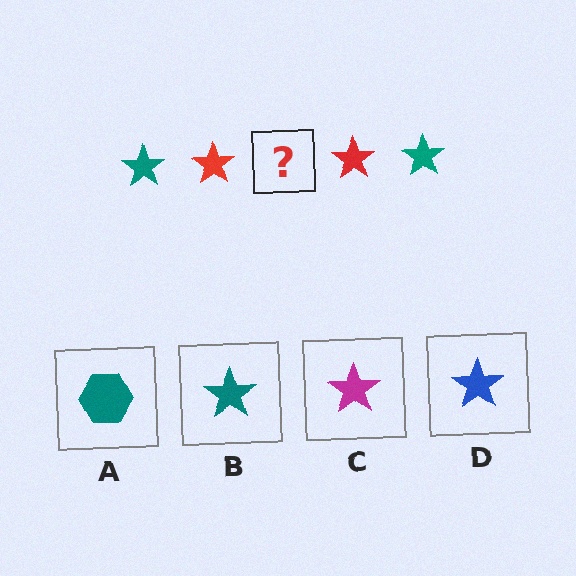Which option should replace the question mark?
Option B.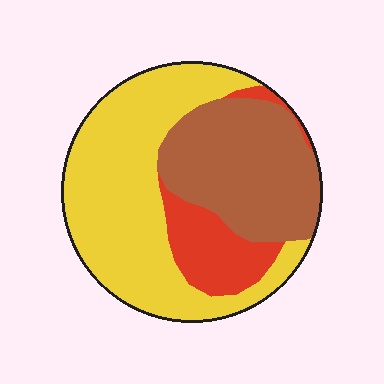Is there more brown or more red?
Brown.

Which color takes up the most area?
Yellow, at roughly 50%.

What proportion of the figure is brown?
Brown covers roughly 35% of the figure.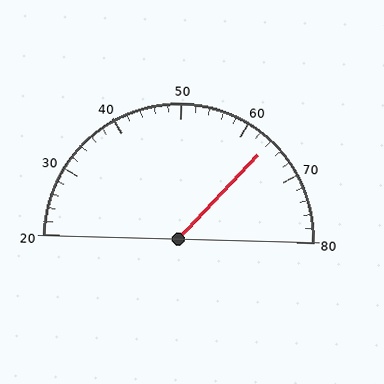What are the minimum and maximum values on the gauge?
The gauge ranges from 20 to 80.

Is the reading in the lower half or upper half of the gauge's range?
The reading is in the upper half of the range (20 to 80).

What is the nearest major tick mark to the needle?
The nearest major tick mark is 60.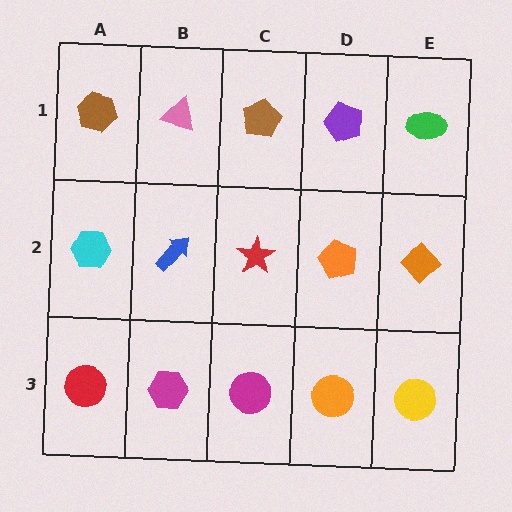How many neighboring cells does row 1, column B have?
3.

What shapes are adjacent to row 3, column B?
A blue arrow (row 2, column B), a red circle (row 3, column A), a magenta circle (row 3, column C).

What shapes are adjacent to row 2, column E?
A green ellipse (row 1, column E), a yellow circle (row 3, column E), an orange pentagon (row 2, column D).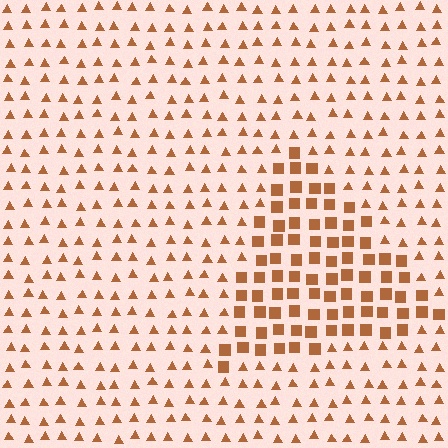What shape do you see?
I see a triangle.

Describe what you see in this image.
The image is filled with small brown elements arranged in a uniform grid. A triangle-shaped region contains squares, while the surrounding area contains triangles. The boundary is defined purely by the change in element shape.